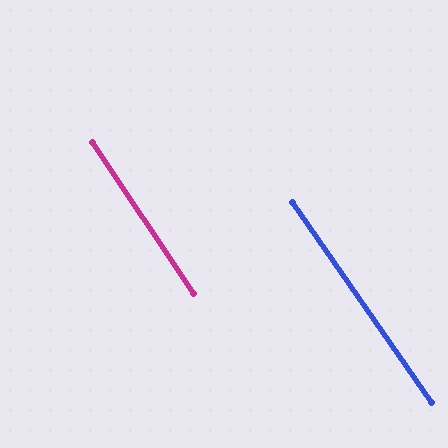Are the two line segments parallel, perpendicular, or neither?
Parallel — their directions differ by only 0.9°.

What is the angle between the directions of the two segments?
Approximately 1 degree.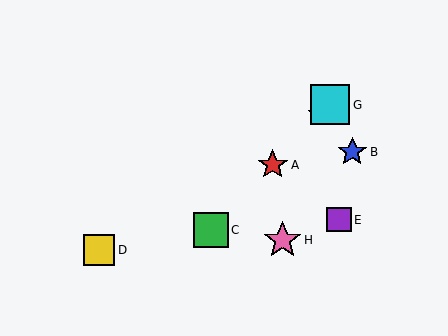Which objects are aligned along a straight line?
Objects A, C, F, G are aligned along a straight line.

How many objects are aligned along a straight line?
4 objects (A, C, F, G) are aligned along a straight line.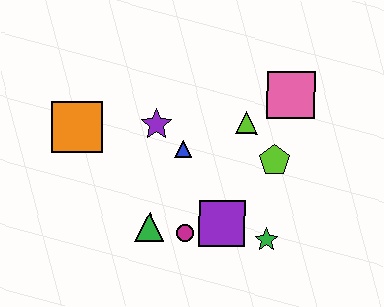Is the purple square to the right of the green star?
No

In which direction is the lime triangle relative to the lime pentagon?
The lime triangle is above the lime pentagon.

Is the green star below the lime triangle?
Yes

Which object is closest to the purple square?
The magenta circle is closest to the purple square.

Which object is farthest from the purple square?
The orange square is farthest from the purple square.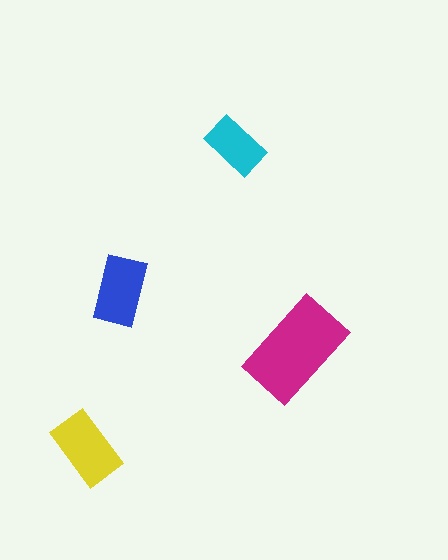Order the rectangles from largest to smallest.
the magenta one, the yellow one, the blue one, the cyan one.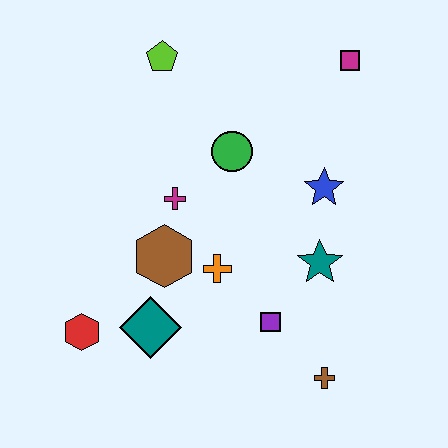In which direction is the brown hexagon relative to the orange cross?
The brown hexagon is to the left of the orange cross.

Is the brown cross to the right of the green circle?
Yes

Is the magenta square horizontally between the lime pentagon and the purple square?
No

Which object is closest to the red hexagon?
The teal diamond is closest to the red hexagon.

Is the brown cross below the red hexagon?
Yes